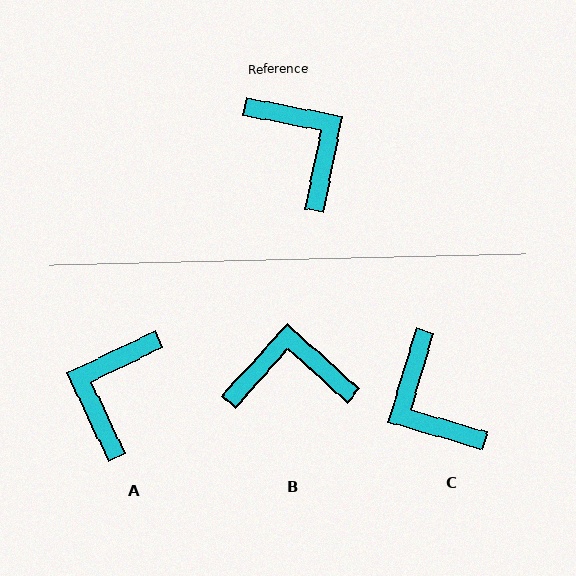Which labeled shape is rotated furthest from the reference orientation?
C, about 175 degrees away.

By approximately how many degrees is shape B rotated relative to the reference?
Approximately 59 degrees counter-clockwise.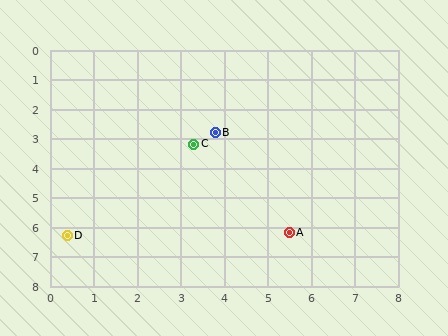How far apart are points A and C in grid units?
Points A and C are about 3.7 grid units apart.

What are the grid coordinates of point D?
Point D is at approximately (0.4, 6.3).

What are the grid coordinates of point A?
Point A is at approximately (5.5, 6.2).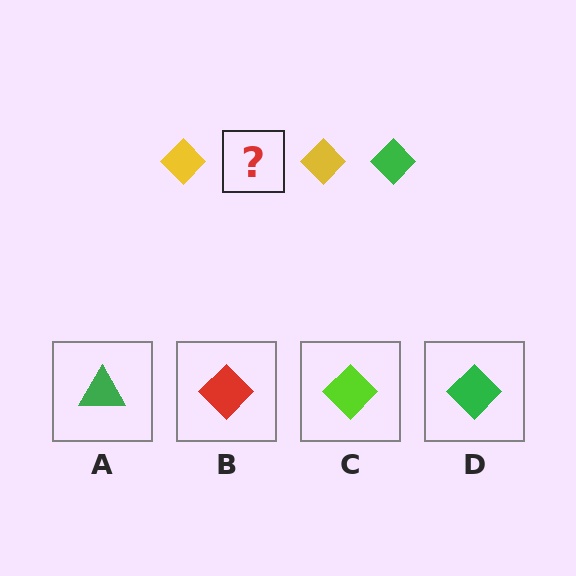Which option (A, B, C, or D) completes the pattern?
D.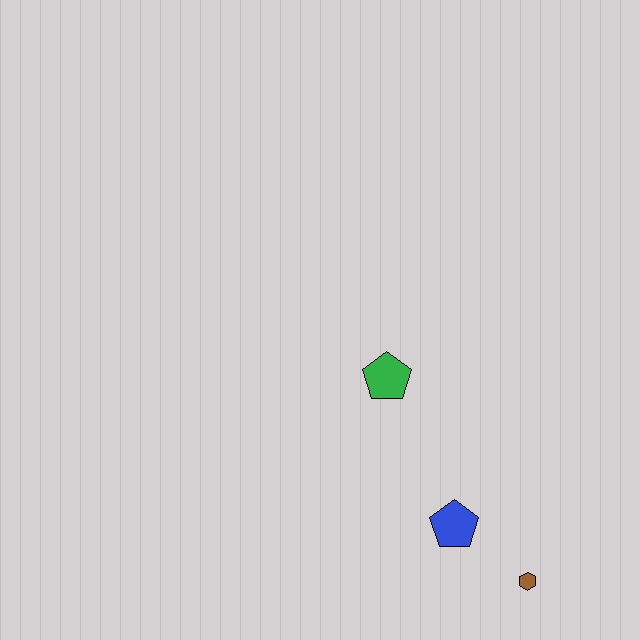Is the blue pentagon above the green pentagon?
No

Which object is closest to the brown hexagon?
The blue pentagon is closest to the brown hexagon.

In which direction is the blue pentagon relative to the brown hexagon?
The blue pentagon is to the left of the brown hexagon.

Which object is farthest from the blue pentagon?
The green pentagon is farthest from the blue pentagon.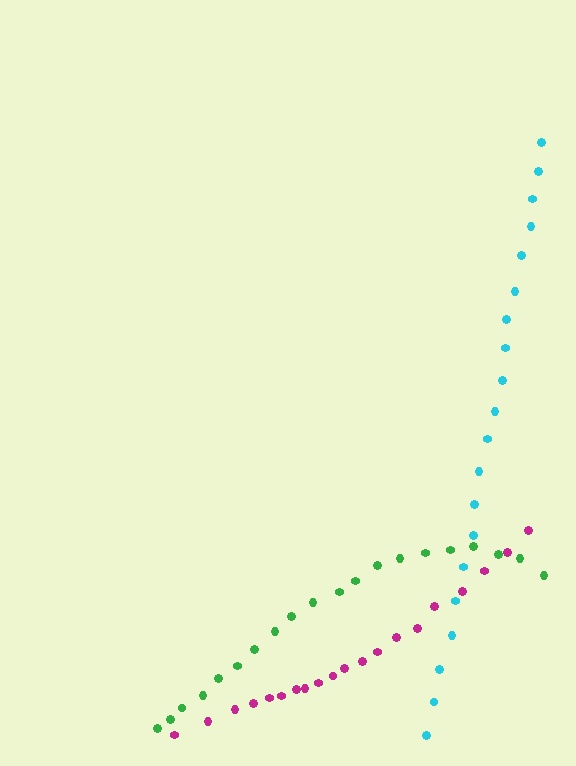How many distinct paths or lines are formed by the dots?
There are 3 distinct paths.